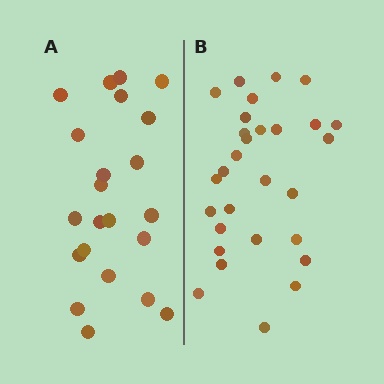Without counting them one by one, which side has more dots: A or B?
Region B (the right region) has more dots.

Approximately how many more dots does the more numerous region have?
Region B has roughly 8 or so more dots than region A.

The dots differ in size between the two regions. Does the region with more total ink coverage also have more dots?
No. Region A has more total ink coverage because its dots are larger, but region B actually contains more individual dots. Total area can be misleading — the number of items is what matters here.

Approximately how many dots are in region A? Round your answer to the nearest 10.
About 20 dots. (The exact count is 22, which rounds to 20.)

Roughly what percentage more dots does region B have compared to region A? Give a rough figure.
About 30% more.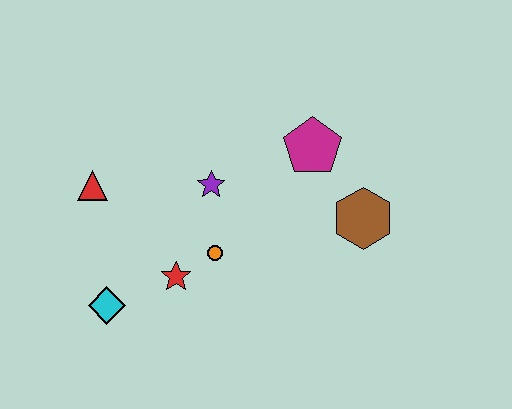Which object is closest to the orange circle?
The red star is closest to the orange circle.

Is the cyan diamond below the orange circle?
Yes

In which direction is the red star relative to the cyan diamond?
The red star is to the right of the cyan diamond.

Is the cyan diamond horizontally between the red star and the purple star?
No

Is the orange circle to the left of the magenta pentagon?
Yes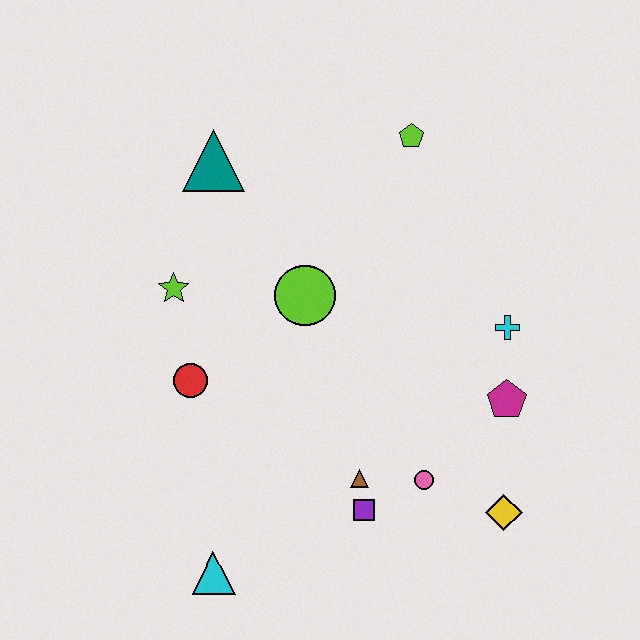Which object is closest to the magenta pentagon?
The cyan cross is closest to the magenta pentagon.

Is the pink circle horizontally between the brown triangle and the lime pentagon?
No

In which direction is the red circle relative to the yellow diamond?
The red circle is to the left of the yellow diamond.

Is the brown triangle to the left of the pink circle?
Yes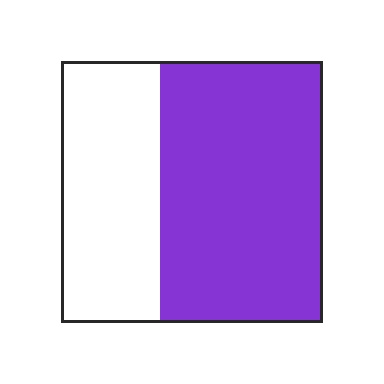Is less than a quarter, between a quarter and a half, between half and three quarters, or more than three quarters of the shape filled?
Between half and three quarters.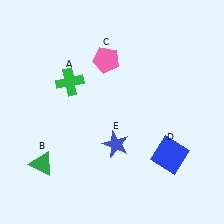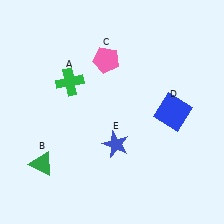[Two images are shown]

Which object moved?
The blue square (D) moved up.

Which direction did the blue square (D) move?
The blue square (D) moved up.